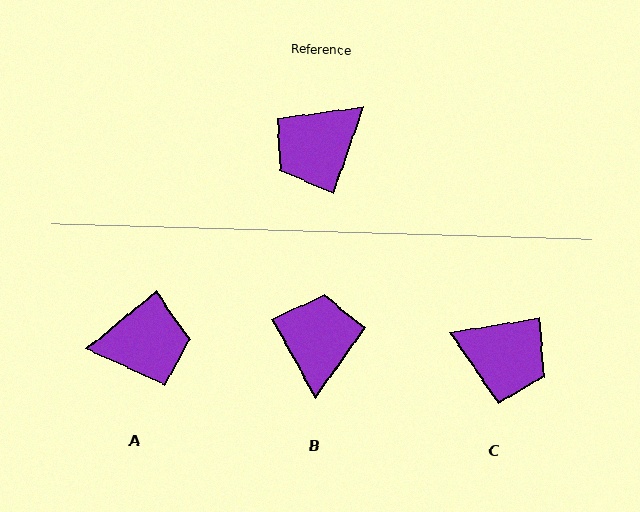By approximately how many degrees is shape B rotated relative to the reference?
Approximately 132 degrees clockwise.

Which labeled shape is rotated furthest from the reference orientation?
A, about 148 degrees away.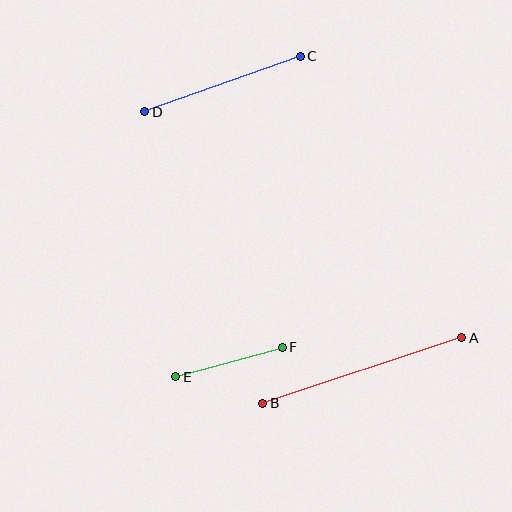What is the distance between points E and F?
The distance is approximately 111 pixels.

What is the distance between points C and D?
The distance is approximately 165 pixels.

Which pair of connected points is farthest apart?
Points A and B are farthest apart.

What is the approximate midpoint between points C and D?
The midpoint is at approximately (222, 84) pixels.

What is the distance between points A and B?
The distance is approximately 209 pixels.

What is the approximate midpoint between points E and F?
The midpoint is at approximately (229, 362) pixels.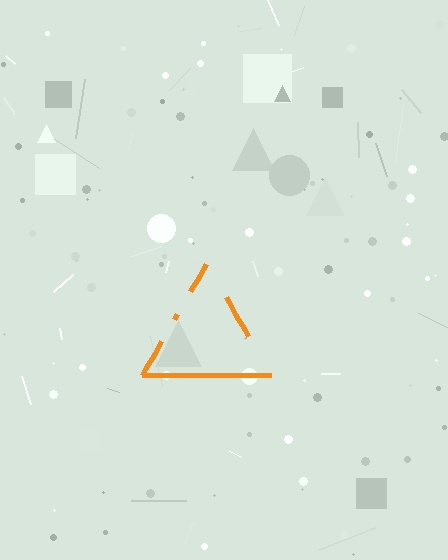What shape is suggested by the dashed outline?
The dashed outline suggests a triangle.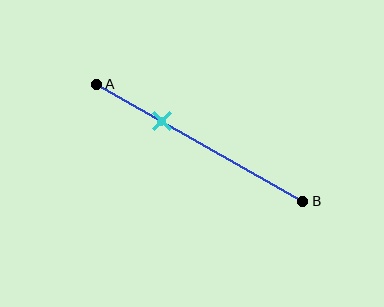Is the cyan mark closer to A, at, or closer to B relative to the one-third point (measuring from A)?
The cyan mark is approximately at the one-third point of segment AB.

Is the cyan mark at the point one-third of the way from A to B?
Yes, the mark is approximately at the one-third point.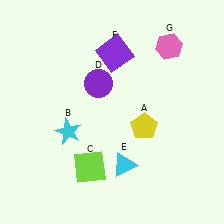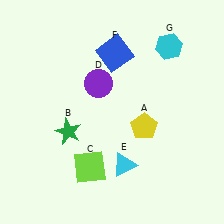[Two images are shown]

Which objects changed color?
B changed from cyan to green. F changed from purple to blue. G changed from pink to cyan.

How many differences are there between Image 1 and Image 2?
There are 3 differences between the two images.